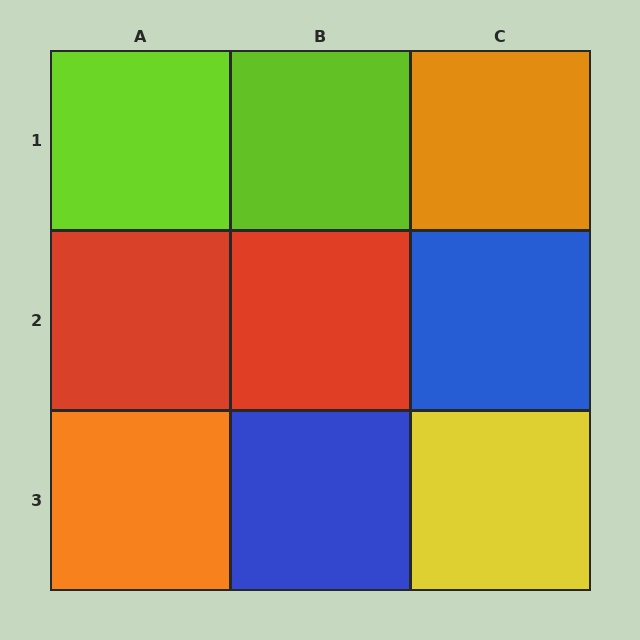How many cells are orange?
2 cells are orange.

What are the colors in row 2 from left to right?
Red, red, blue.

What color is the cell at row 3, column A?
Orange.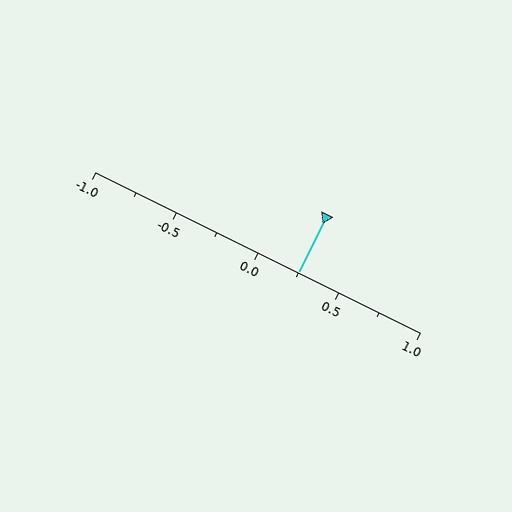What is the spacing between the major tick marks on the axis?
The major ticks are spaced 0.5 apart.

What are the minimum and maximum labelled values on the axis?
The axis runs from -1.0 to 1.0.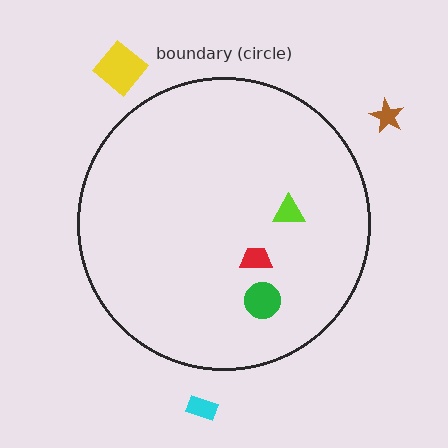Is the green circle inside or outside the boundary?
Inside.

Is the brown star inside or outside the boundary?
Outside.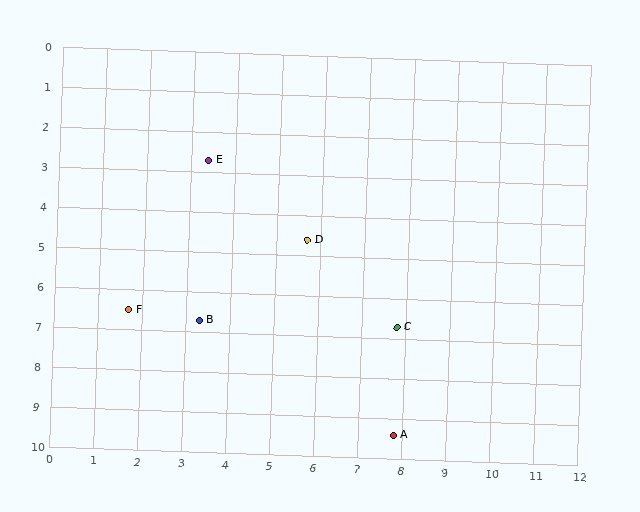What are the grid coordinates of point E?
Point E is at approximately (3.4, 2.7).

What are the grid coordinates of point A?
Point A is at approximately (7.8, 9.4).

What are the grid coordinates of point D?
Point D is at approximately (5.7, 4.6).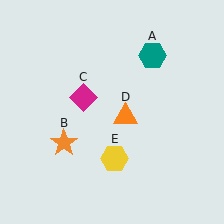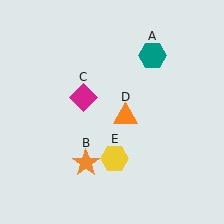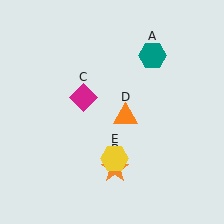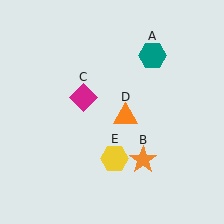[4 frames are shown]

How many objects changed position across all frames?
1 object changed position: orange star (object B).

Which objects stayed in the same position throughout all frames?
Teal hexagon (object A) and magenta diamond (object C) and orange triangle (object D) and yellow hexagon (object E) remained stationary.